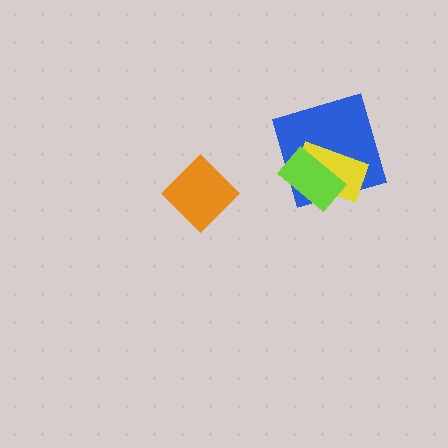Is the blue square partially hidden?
Yes, it is partially covered by another shape.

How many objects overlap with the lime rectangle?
2 objects overlap with the lime rectangle.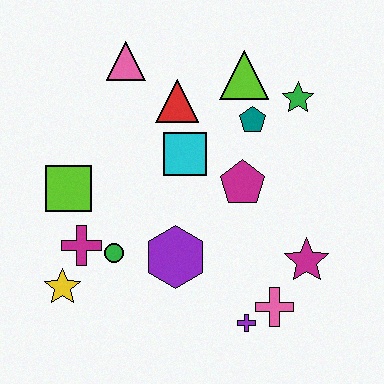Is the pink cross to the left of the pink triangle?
No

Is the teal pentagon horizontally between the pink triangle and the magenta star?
Yes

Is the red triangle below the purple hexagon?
No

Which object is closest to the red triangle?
The cyan square is closest to the red triangle.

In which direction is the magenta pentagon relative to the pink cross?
The magenta pentagon is above the pink cross.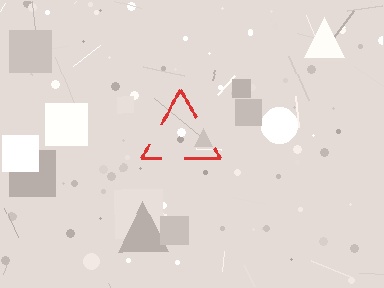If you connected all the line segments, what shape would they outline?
They would outline a triangle.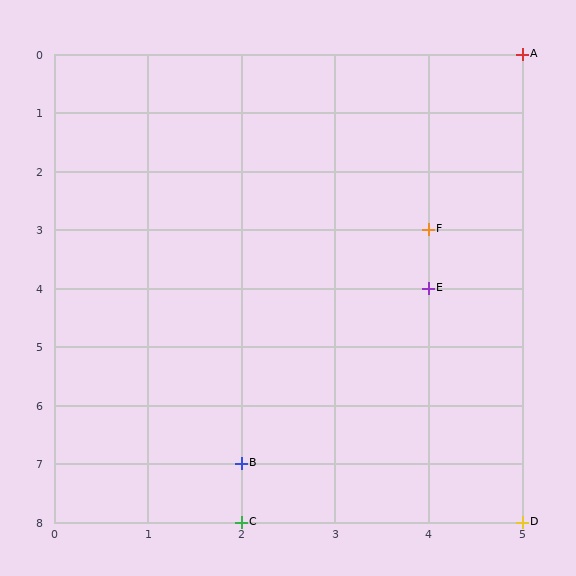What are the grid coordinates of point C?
Point C is at grid coordinates (2, 8).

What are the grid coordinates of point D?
Point D is at grid coordinates (5, 8).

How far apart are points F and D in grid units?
Points F and D are 1 column and 5 rows apart (about 5.1 grid units diagonally).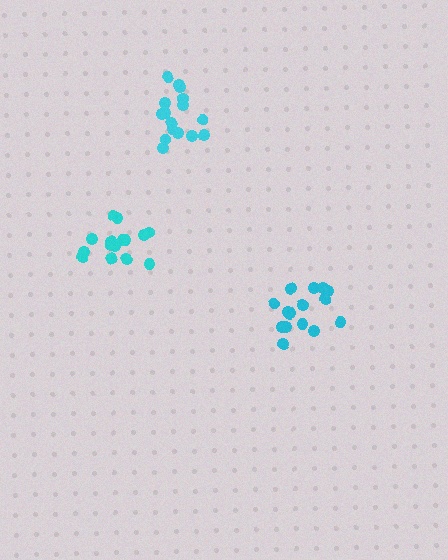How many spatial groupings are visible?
There are 3 spatial groupings.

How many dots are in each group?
Group 1: 16 dots, Group 2: 15 dots, Group 3: 15 dots (46 total).